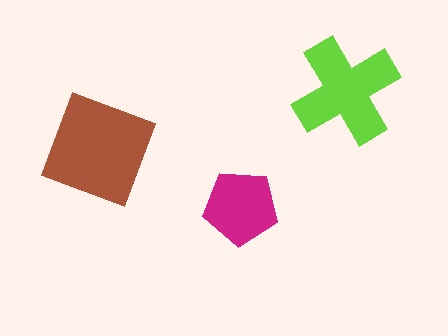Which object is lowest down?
The magenta pentagon is bottommost.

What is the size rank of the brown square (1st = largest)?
1st.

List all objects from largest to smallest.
The brown square, the lime cross, the magenta pentagon.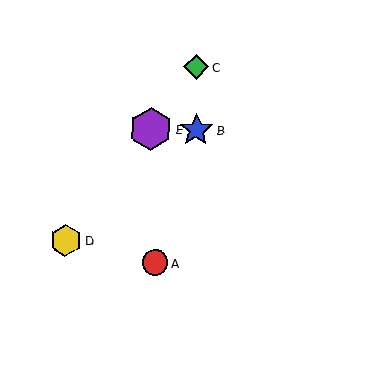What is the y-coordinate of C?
Object C is at y≈67.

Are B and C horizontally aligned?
No, B is at y≈130 and C is at y≈67.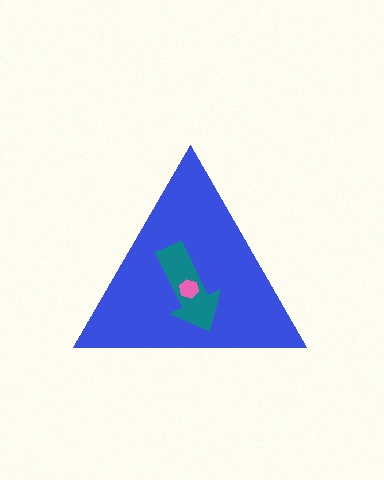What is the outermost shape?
The blue triangle.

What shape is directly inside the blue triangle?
The teal arrow.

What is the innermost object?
The pink hexagon.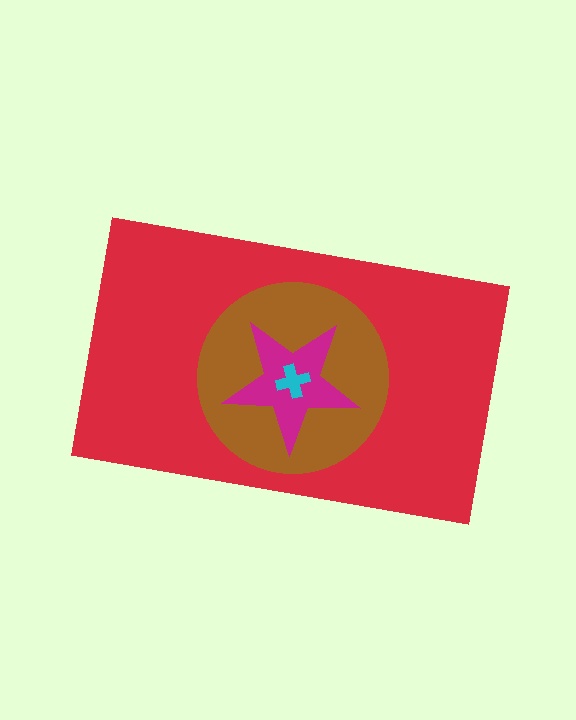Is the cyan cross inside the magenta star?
Yes.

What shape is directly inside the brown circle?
The magenta star.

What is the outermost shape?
The red rectangle.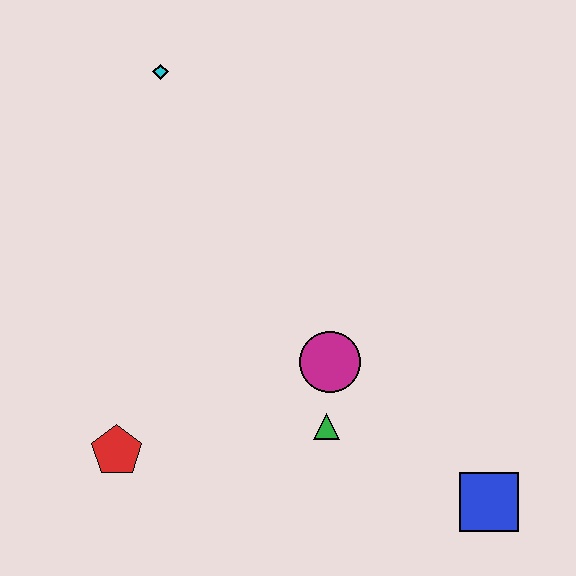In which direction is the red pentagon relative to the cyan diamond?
The red pentagon is below the cyan diamond.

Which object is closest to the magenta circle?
The green triangle is closest to the magenta circle.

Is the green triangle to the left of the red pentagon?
No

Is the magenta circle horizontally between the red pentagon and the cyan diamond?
No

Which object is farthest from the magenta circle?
The cyan diamond is farthest from the magenta circle.